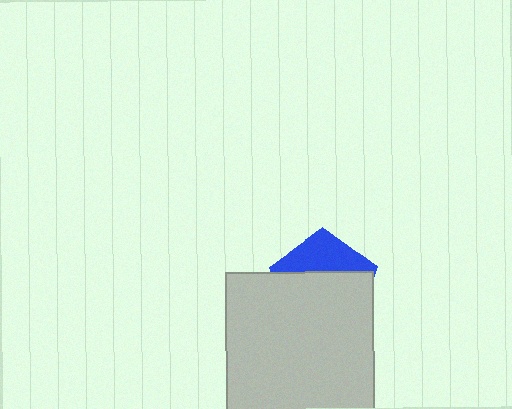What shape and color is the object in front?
The object in front is a light gray square.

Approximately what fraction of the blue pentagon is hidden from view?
Roughly 67% of the blue pentagon is hidden behind the light gray square.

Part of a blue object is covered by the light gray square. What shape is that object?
It is a pentagon.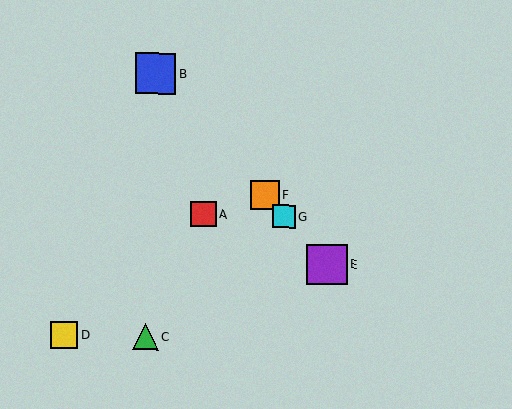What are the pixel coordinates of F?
Object F is at (265, 195).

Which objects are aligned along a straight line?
Objects B, E, F, G are aligned along a straight line.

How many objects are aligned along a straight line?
4 objects (B, E, F, G) are aligned along a straight line.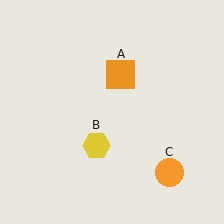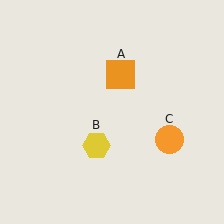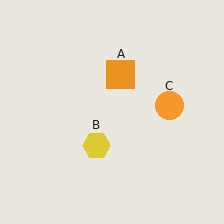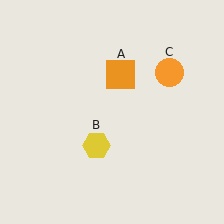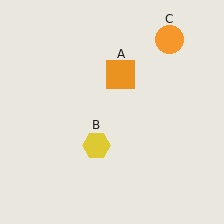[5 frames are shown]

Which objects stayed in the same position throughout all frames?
Orange square (object A) and yellow hexagon (object B) remained stationary.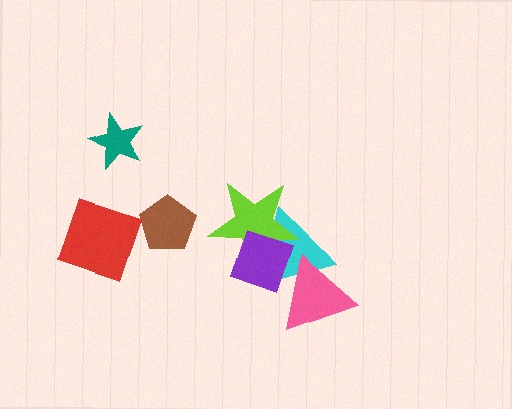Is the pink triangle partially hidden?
Yes, it is partially covered by another shape.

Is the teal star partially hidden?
No, no other shape covers it.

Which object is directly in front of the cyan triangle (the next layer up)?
The lime star is directly in front of the cyan triangle.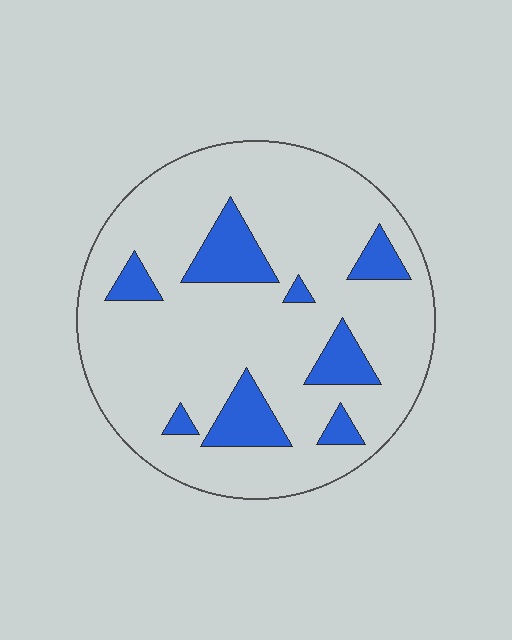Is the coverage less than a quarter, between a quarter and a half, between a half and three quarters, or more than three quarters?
Less than a quarter.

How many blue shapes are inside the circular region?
8.